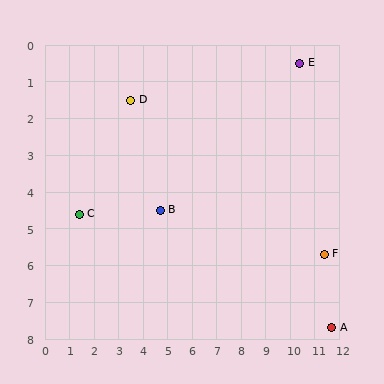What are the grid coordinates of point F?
Point F is at approximately (11.4, 5.7).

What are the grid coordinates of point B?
Point B is at approximately (4.7, 4.5).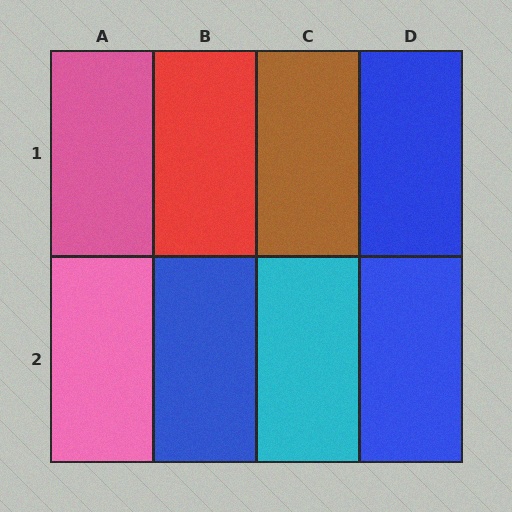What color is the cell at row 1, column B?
Red.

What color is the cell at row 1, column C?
Brown.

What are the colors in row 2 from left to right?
Pink, blue, cyan, blue.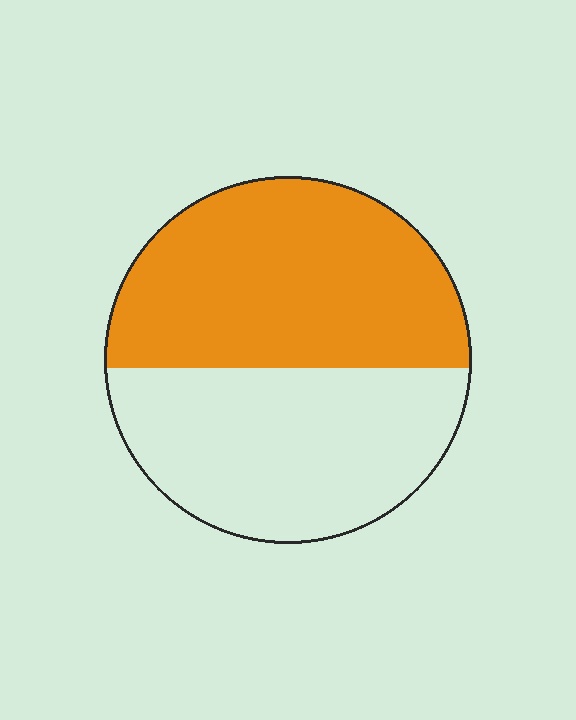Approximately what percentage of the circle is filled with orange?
Approximately 55%.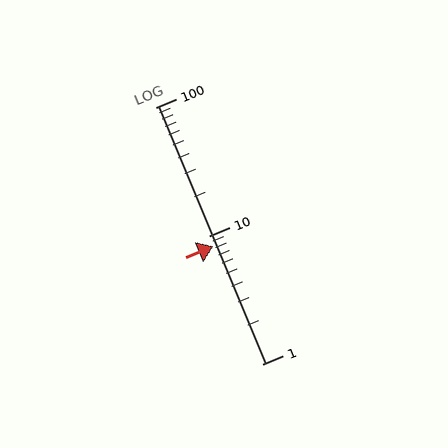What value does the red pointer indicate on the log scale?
The pointer indicates approximately 8.2.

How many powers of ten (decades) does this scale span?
The scale spans 2 decades, from 1 to 100.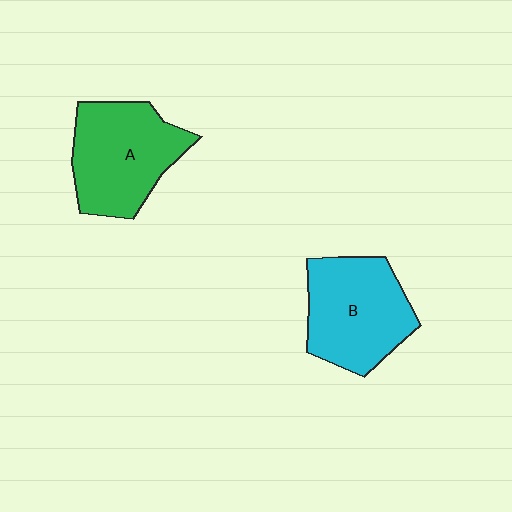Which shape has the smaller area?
Shape B (cyan).